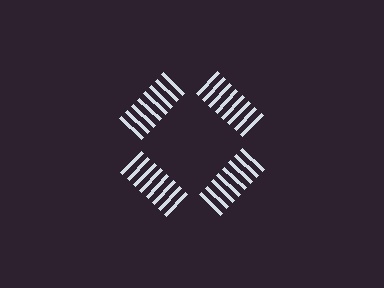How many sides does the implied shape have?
4 sides — the line-ends trace a square.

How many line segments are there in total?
32 — 8 along each of the 4 edges.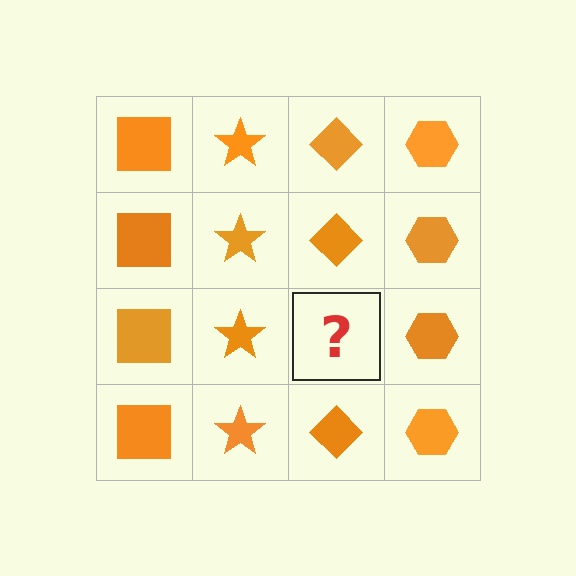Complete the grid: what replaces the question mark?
The question mark should be replaced with an orange diamond.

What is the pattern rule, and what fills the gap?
The rule is that each column has a consistent shape. The gap should be filled with an orange diamond.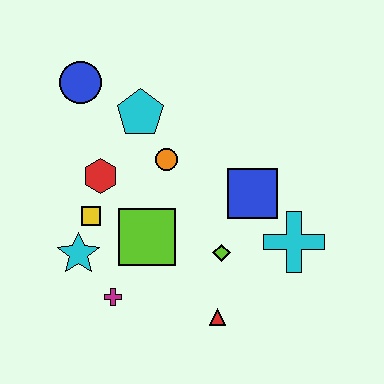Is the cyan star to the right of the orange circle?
No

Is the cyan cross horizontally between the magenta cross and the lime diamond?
No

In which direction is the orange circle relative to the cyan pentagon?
The orange circle is below the cyan pentagon.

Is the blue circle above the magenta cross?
Yes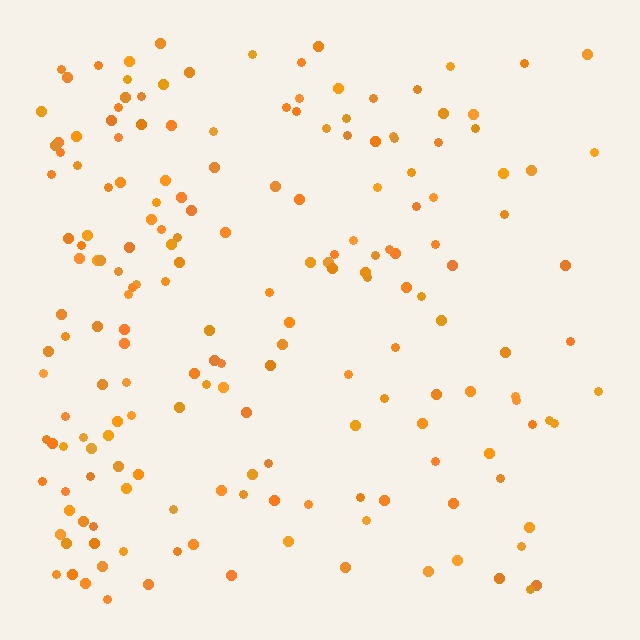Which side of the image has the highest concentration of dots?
The left.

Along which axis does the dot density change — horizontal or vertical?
Horizontal.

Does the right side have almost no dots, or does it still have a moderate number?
Still a moderate number, just noticeably fewer than the left.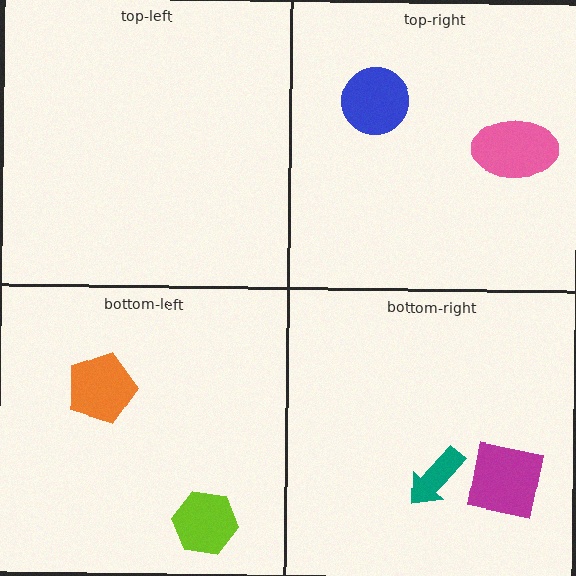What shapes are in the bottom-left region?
The orange pentagon, the lime hexagon.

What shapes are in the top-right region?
The blue circle, the pink ellipse.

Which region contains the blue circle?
The top-right region.